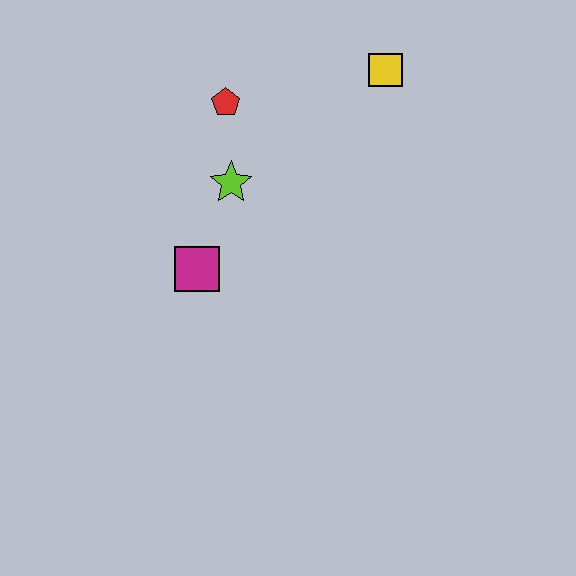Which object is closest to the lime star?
The red pentagon is closest to the lime star.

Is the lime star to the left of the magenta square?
No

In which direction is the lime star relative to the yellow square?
The lime star is to the left of the yellow square.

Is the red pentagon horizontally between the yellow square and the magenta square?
Yes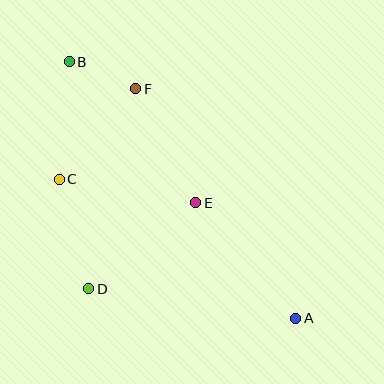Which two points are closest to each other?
Points B and F are closest to each other.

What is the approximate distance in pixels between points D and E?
The distance between D and E is approximately 137 pixels.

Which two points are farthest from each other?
Points A and B are farthest from each other.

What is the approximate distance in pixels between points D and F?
The distance between D and F is approximately 206 pixels.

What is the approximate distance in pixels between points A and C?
The distance between A and C is approximately 274 pixels.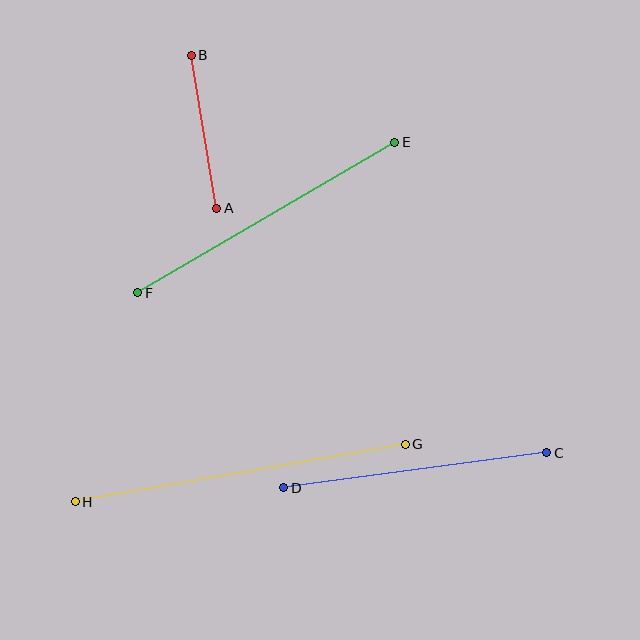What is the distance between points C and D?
The distance is approximately 265 pixels.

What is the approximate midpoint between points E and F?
The midpoint is at approximately (266, 217) pixels.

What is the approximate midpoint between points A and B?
The midpoint is at approximately (204, 132) pixels.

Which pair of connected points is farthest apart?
Points G and H are farthest apart.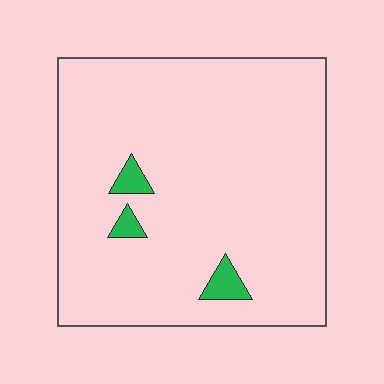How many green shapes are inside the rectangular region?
3.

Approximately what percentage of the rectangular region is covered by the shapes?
Approximately 5%.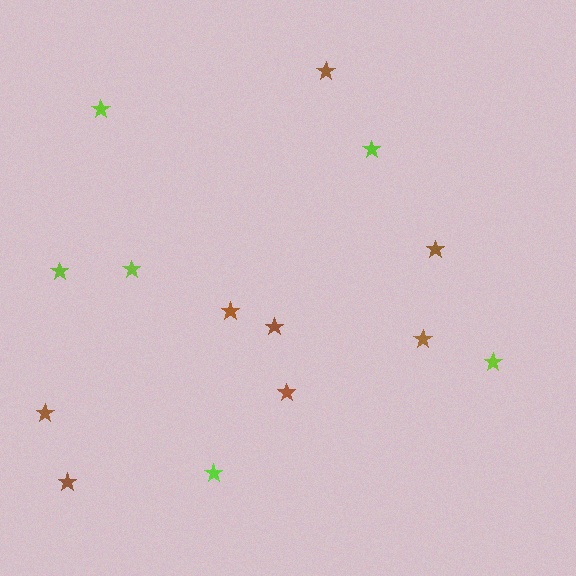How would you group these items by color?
There are 2 groups: one group of lime stars (6) and one group of brown stars (8).